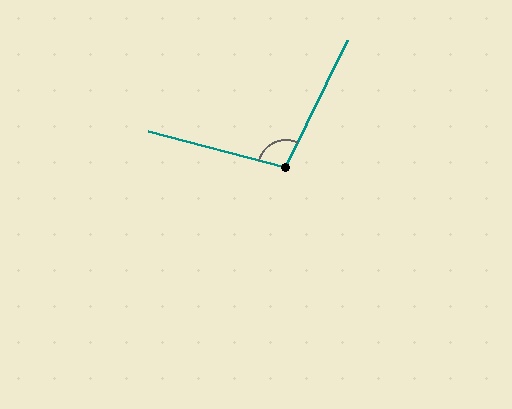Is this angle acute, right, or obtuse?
It is obtuse.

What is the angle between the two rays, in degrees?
Approximately 101 degrees.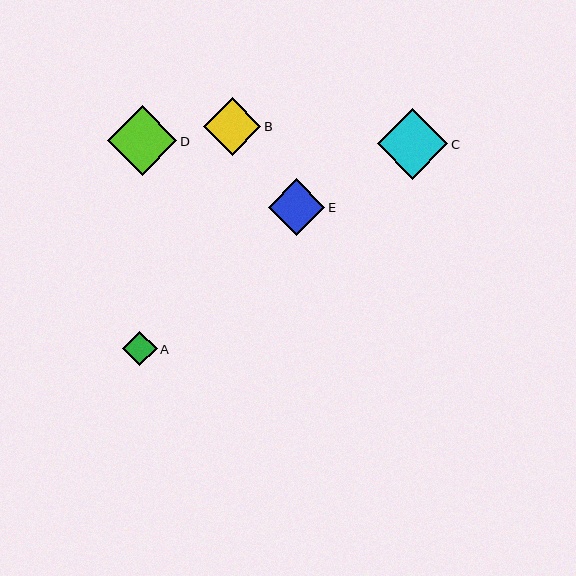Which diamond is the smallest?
Diamond A is the smallest with a size of approximately 34 pixels.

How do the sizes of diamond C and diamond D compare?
Diamond C and diamond D are approximately the same size.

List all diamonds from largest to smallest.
From largest to smallest: C, D, B, E, A.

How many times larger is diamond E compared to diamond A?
Diamond E is approximately 1.7 times the size of diamond A.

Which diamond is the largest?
Diamond C is the largest with a size of approximately 71 pixels.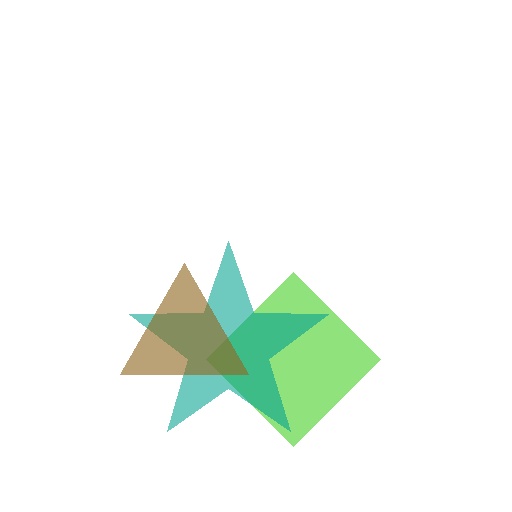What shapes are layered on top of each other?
The layered shapes are: a lime diamond, a teal star, a brown triangle.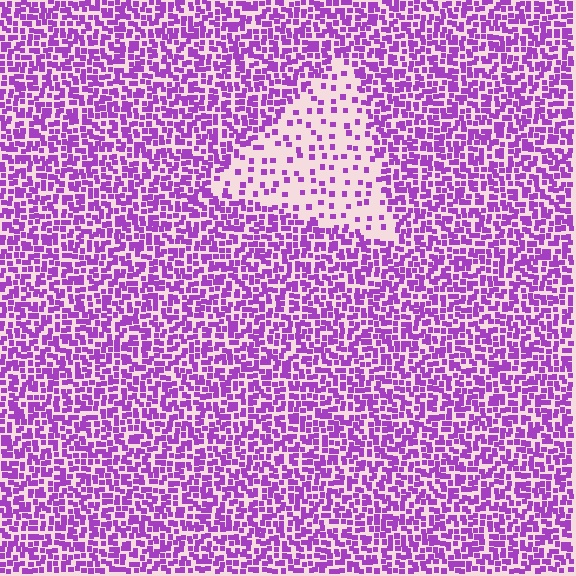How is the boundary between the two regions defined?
The boundary is defined by a change in element density (approximately 3.1x ratio). All elements are the same color, size, and shape.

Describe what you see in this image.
The image contains small purple elements arranged at two different densities. A triangle-shaped region is visible where the elements are less densely packed than the surrounding area.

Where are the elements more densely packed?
The elements are more densely packed outside the triangle boundary.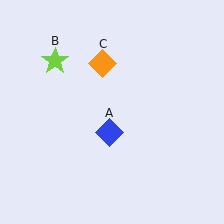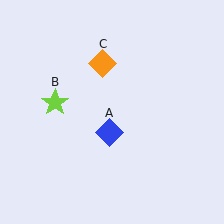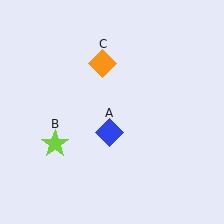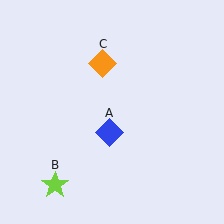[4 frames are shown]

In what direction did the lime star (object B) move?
The lime star (object B) moved down.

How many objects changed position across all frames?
1 object changed position: lime star (object B).